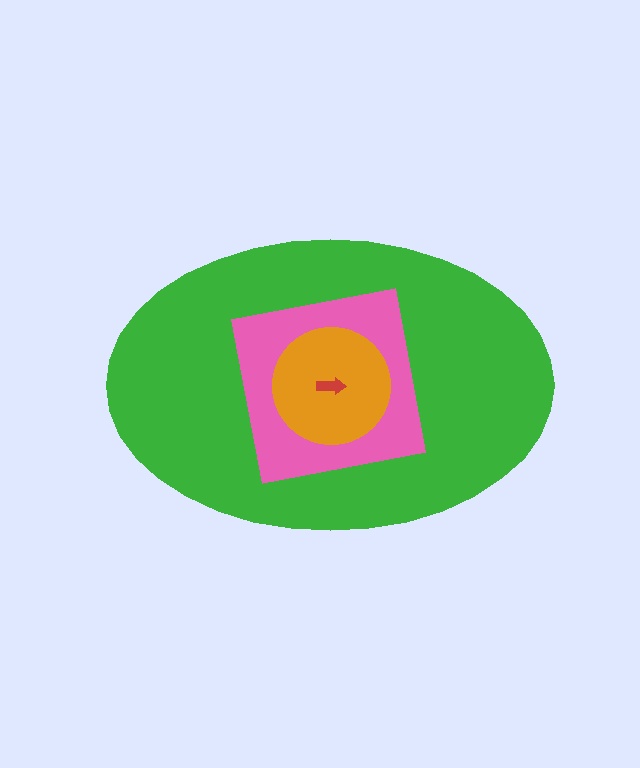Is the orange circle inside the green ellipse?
Yes.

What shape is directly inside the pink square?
The orange circle.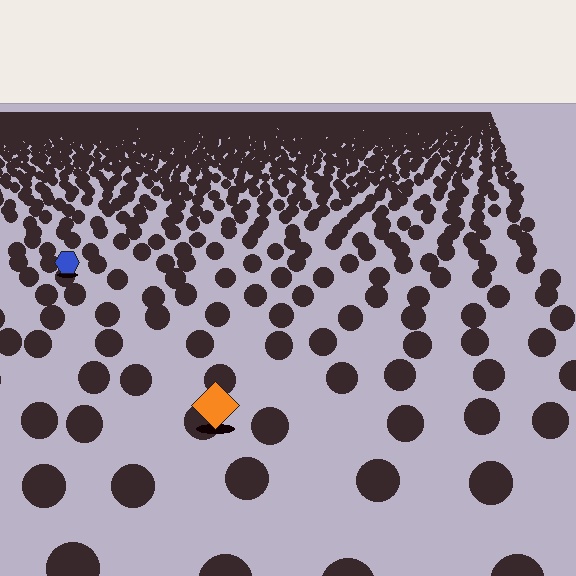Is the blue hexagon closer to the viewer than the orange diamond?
No. The orange diamond is closer — you can tell from the texture gradient: the ground texture is coarser near it.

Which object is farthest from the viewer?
The blue hexagon is farthest from the viewer. It appears smaller and the ground texture around it is denser.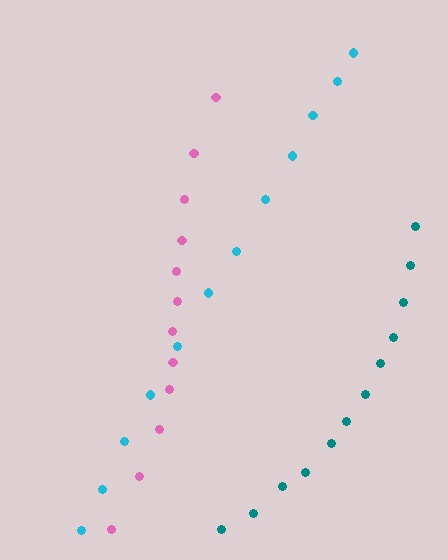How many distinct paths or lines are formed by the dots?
There are 3 distinct paths.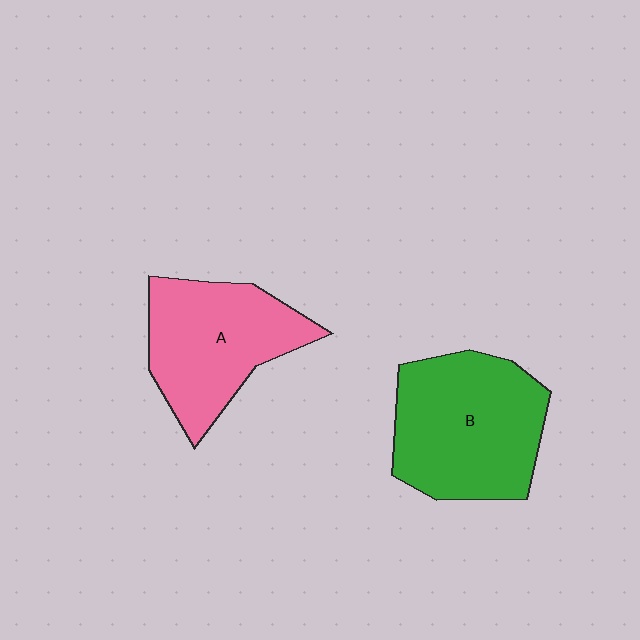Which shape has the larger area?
Shape B (green).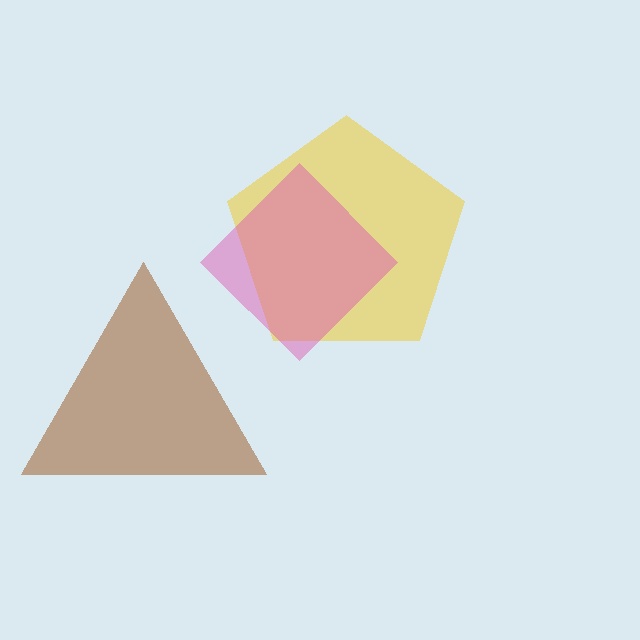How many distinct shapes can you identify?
There are 3 distinct shapes: a yellow pentagon, a pink diamond, a brown triangle.